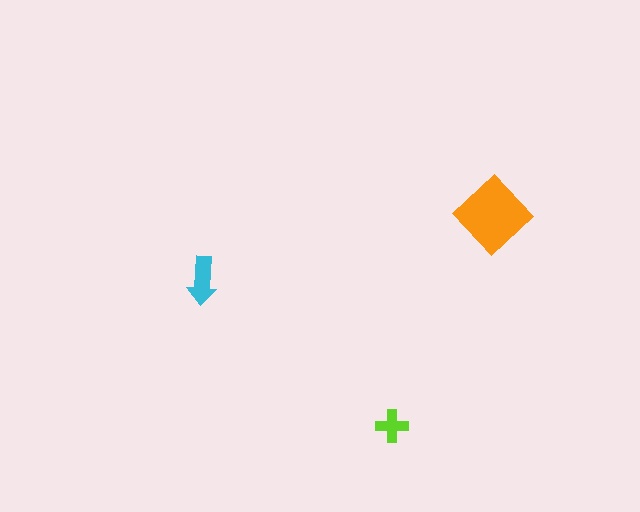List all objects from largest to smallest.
The orange diamond, the cyan arrow, the lime cross.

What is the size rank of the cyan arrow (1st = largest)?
2nd.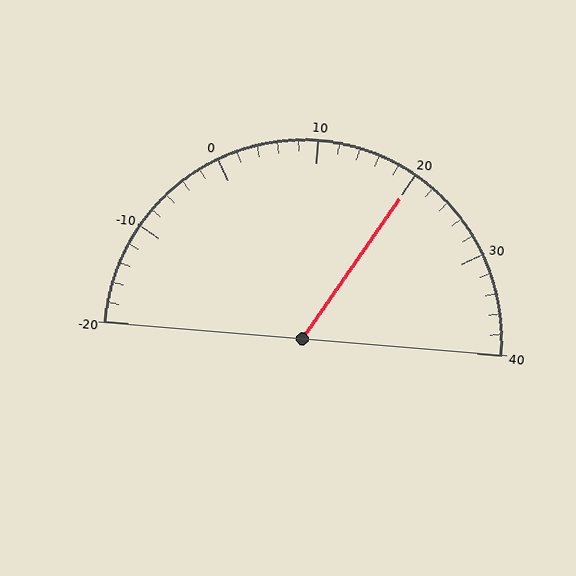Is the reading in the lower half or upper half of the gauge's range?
The reading is in the upper half of the range (-20 to 40).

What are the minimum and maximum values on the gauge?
The gauge ranges from -20 to 40.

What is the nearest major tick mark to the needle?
The nearest major tick mark is 20.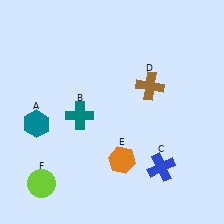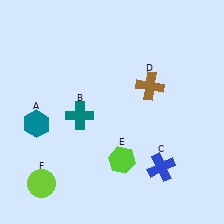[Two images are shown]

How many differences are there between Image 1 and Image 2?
There is 1 difference between the two images.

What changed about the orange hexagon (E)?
In Image 1, E is orange. In Image 2, it changed to lime.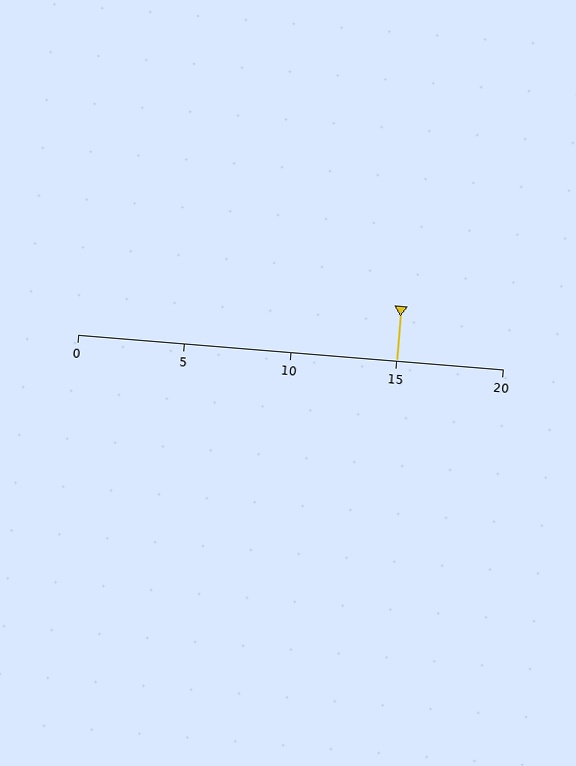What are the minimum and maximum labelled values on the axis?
The axis runs from 0 to 20.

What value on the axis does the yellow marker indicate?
The marker indicates approximately 15.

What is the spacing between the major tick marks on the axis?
The major ticks are spaced 5 apart.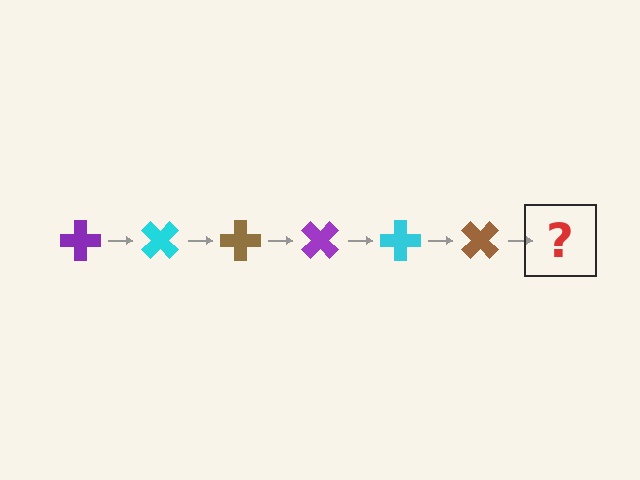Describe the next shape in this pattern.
It should be a purple cross, rotated 270 degrees from the start.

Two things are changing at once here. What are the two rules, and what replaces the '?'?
The two rules are that it rotates 45 degrees each step and the color cycles through purple, cyan, and brown. The '?' should be a purple cross, rotated 270 degrees from the start.